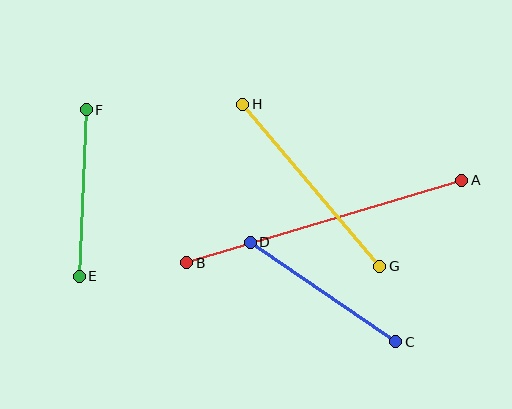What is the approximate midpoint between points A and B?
The midpoint is at approximately (324, 222) pixels.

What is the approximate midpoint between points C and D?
The midpoint is at approximately (323, 292) pixels.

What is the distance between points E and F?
The distance is approximately 166 pixels.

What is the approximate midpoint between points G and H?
The midpoint is at approximately (311, 185) pixels.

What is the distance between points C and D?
The distance is approximately 176 pixels.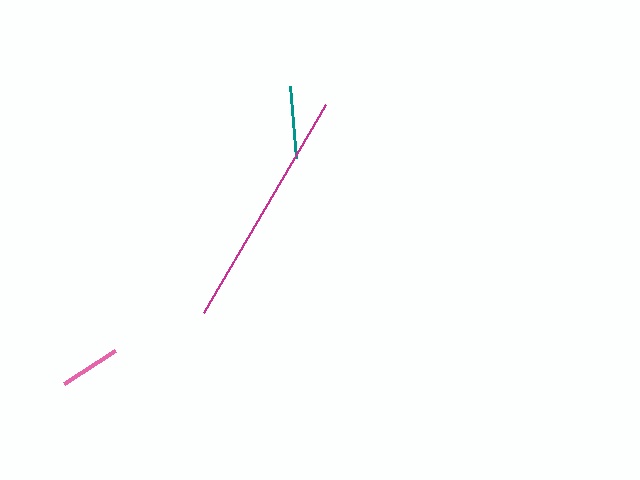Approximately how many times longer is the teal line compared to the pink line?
The teal line is approximately 1.2 times the length of the pink line.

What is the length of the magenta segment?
The magenta segment is approximately 241 pixels long.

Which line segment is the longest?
The magenta line is the longest at approximately 241 pixels.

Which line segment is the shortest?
The pink line is the shortest at approximately 61 pixels.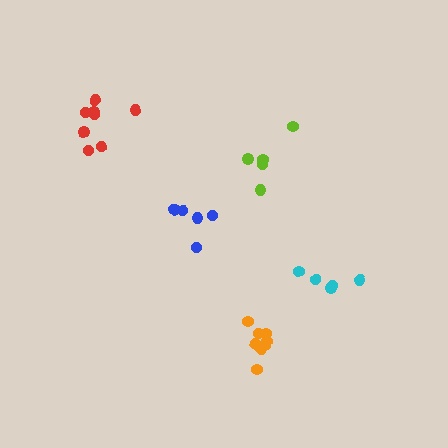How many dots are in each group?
Group 1: 5 dots, Group 2: 5 dots, Group 3: 8 dots, Group 4: 5 dots, Group 5: 9 dots (32 total).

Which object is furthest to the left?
The red cluster is leftmost.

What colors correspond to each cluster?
The clusters are colored: lime, cyan, red, blue, orange.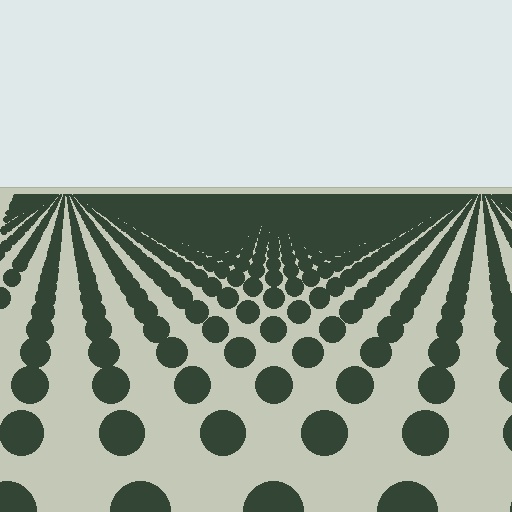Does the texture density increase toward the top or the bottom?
Density increases toward the top.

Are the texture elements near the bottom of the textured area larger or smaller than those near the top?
Larger. Near the bottom, elements are closer to the viewer and appear at a bigger on-screen size.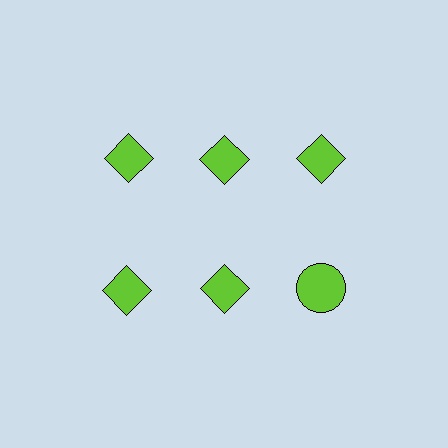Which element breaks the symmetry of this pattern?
The lime circle in the second row, center column breaks the symmetry. All other shapes are lime diamonds.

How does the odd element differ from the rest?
It has a different shape: circle instead of diamond.